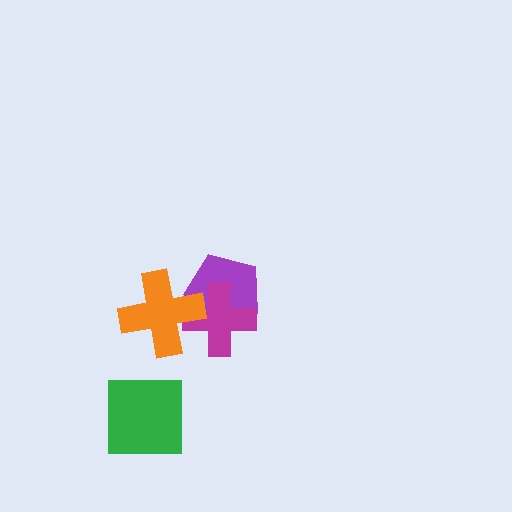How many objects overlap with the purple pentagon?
2 objects overlap with the purple pentagon.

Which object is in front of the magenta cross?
The orange cross is in front of the magenta cross.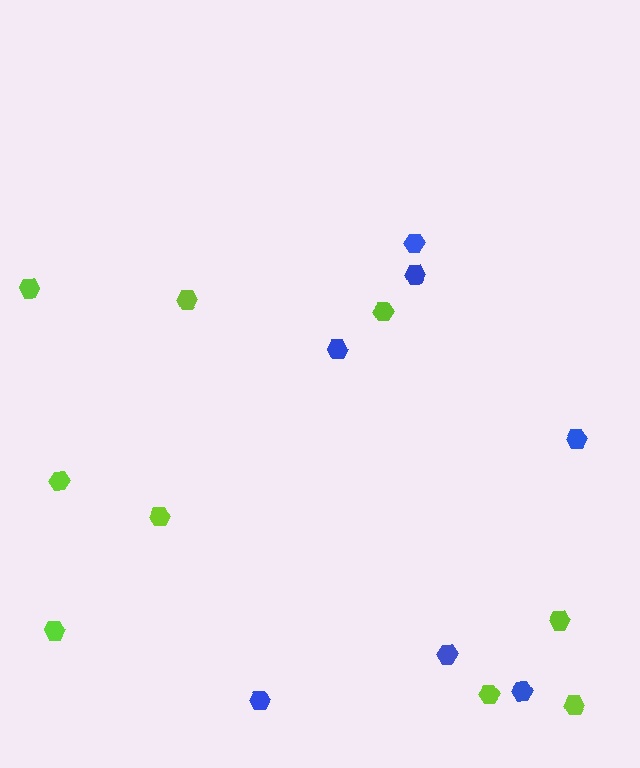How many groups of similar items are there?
There are 2 groups: one group of lime hexagons (9) and one group of blue hexagons (7).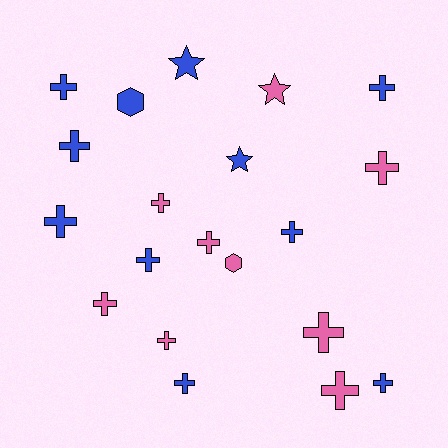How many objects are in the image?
There are 20 objects.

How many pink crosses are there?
There are 7 pink crosses.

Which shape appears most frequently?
Cross, with 15 objects.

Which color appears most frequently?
Blue, with 11 objects.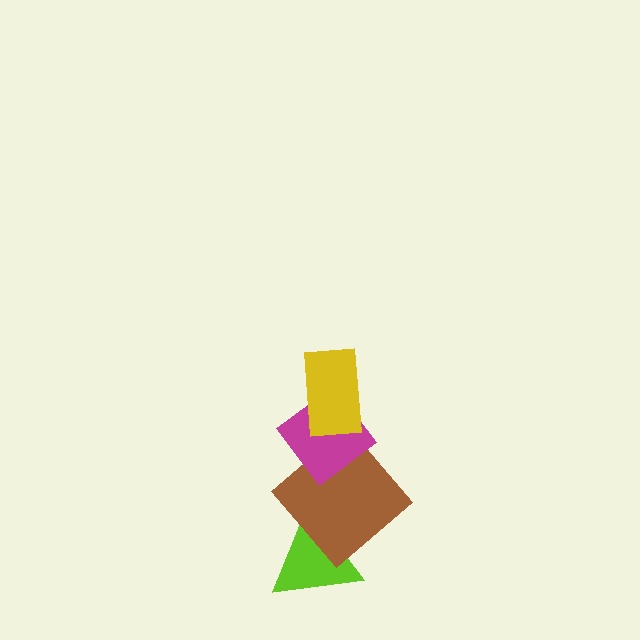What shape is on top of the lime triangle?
The brown diamond is on top of the lime triangle.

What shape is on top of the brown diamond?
The magenta diamond is on top of the brown diamond.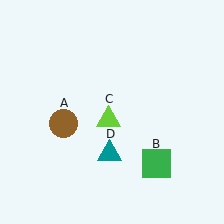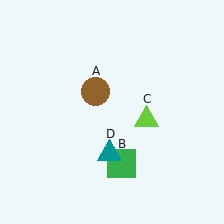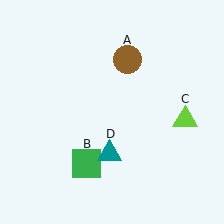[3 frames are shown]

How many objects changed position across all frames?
3 objects changed position: brown circle (object A), green square (object B), lime triangle (object C).